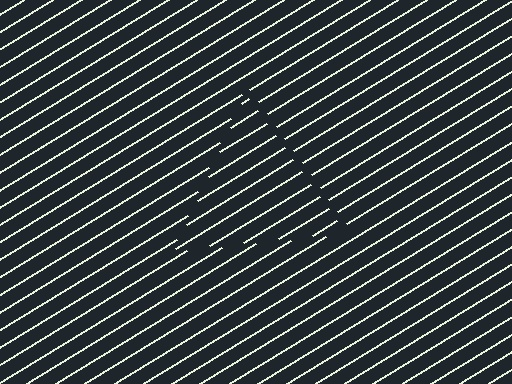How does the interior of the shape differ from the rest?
The interior of the shape contains the same grating, shifted by half a period — the contour is defined by the phase discontinuity where line-ends from the inner and outer gratings abut.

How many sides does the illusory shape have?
3 sides — the line-ends trace a triangle.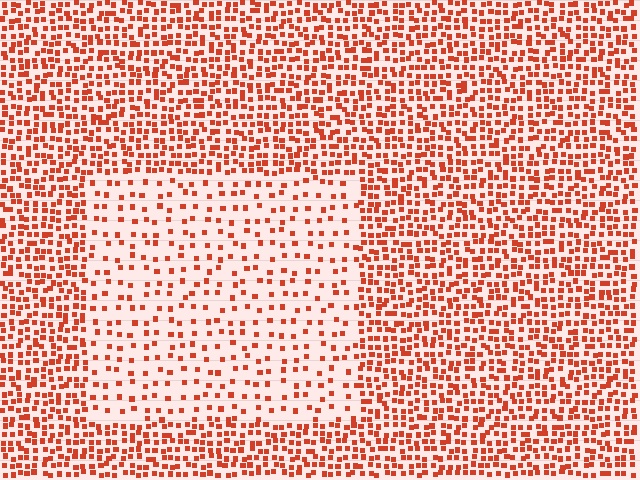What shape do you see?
I see a rectangle.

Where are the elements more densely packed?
The elements are more densely packed outside the rectangle boundary.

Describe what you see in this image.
The image contains small red elements arranged at two different densities. A rectangle-shaped region is visible where the elements are less densely packed than the surrounding area.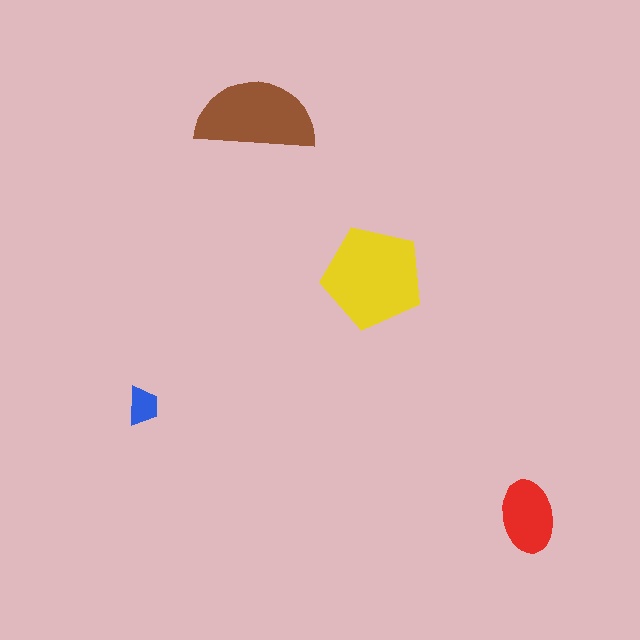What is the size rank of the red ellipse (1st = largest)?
3rd.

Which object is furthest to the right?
The red ellipse is rightmost.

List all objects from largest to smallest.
The yellow pentagon, the brown semicircle, the red ellipse, the blue trapezoid.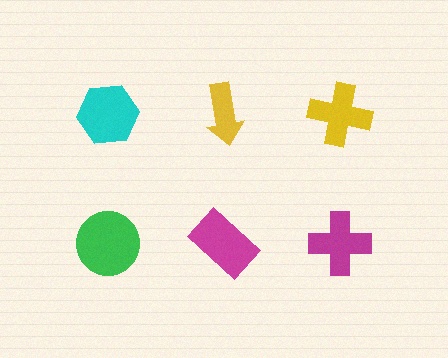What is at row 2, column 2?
A magenta rectangle.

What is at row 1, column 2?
A yellow arrow.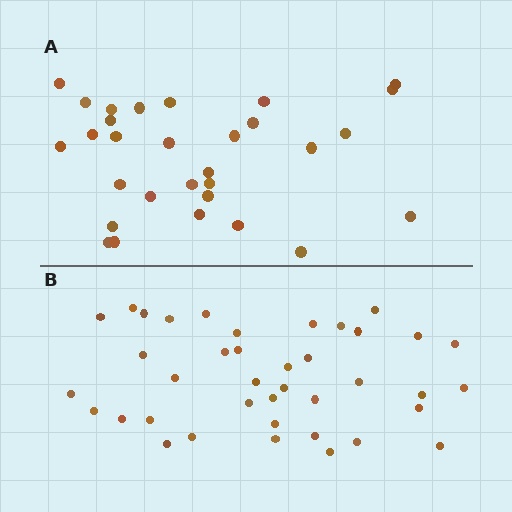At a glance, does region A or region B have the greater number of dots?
Region B (the bottom region) has more dots.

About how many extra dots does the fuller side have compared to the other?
Region B has roughly 8 or so more dots than region A.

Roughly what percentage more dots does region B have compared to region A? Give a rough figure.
About 30% more.